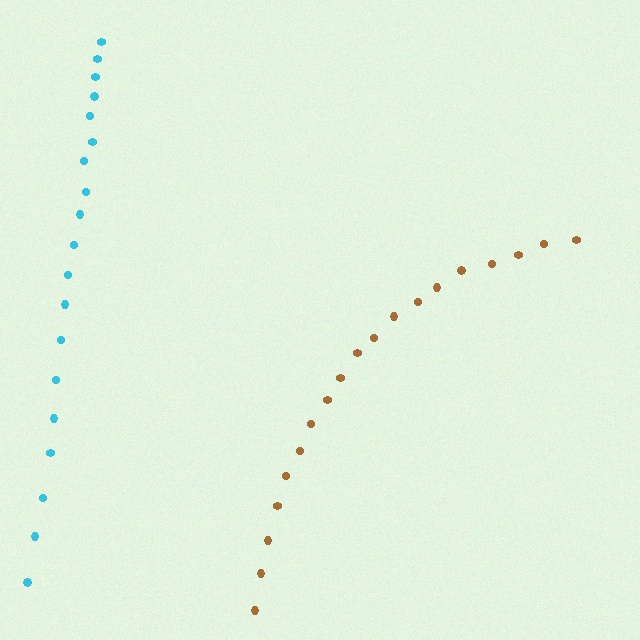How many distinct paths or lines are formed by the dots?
There are 2 distinct paths.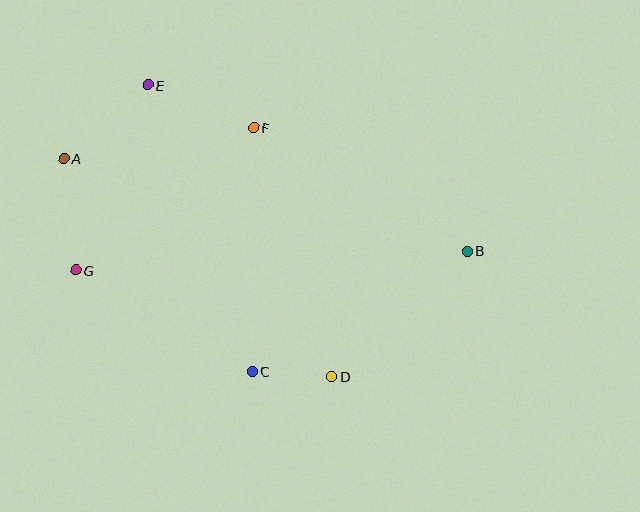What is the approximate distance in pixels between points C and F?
The distance between C and F is approximately 244 pixels.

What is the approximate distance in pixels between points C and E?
The distance between C and E is approximately 305 pixels.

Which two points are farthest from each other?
Points A and B are farthest from each other.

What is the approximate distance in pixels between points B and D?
The distance between B and D is approximately 185 pixels.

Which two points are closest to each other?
Points C and D are closest to each other.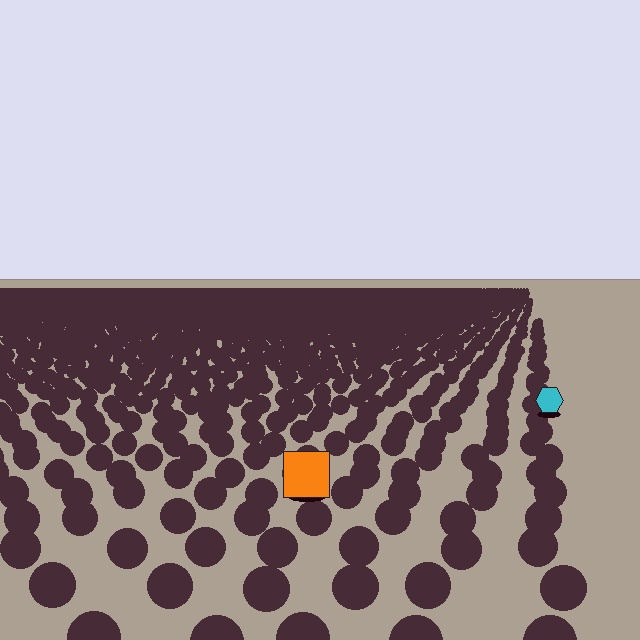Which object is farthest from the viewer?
The cyan hexagon is farthest from the viewer. It appears smaller and the ground texture around it is denser.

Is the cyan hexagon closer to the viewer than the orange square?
No. The orange square is closer — you can tell from the texture gradient: the ground texture is coarser near it.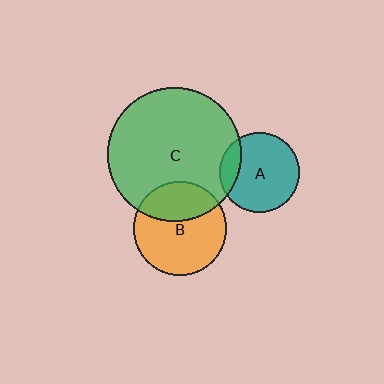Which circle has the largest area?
Circle C (green).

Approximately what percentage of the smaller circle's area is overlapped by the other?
Approximately 15%.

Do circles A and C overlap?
Yes.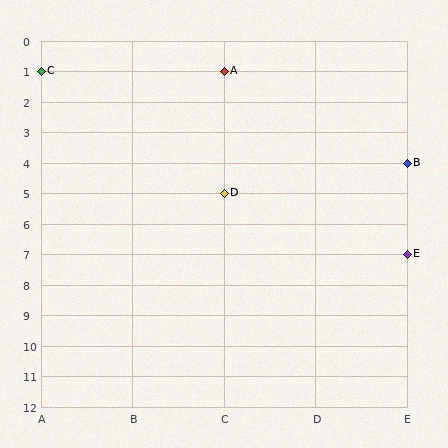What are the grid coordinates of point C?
Point C is at grid coordinates (A, 1).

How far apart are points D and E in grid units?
Points D and E are 2 columns and 2 rows apart (about 2.8 grid units diagonally).